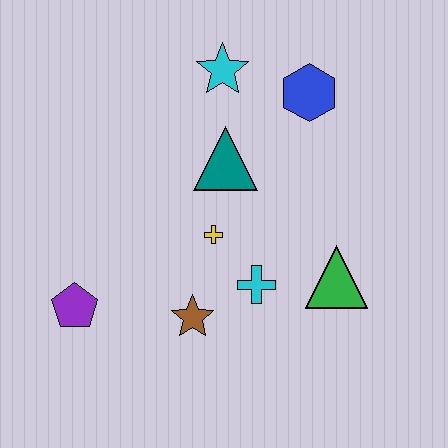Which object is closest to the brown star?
The cyan cross is closest to the brown star.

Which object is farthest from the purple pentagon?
The blue hexagon is farthest from the purple pentagon.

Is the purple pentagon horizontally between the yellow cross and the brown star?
No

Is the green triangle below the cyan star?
Yes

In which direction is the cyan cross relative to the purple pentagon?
The cyan cross is to the right of the purple pentagon.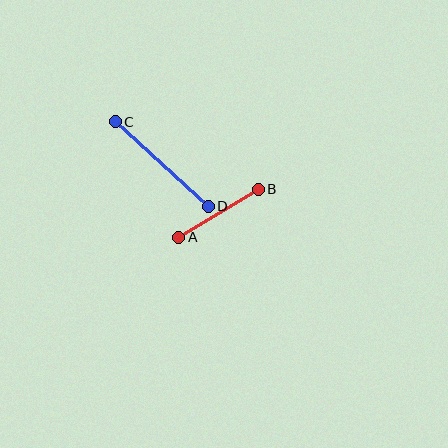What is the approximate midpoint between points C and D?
The midpoint is at approximately (162, 164) pixels.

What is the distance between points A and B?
The distance is approximately 93 pixels.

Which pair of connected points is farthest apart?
Points C and D are farthest apart.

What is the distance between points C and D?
The distance is approximately 126 pixels.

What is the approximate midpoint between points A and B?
The midpoint is at approximately (218, 213) pixels.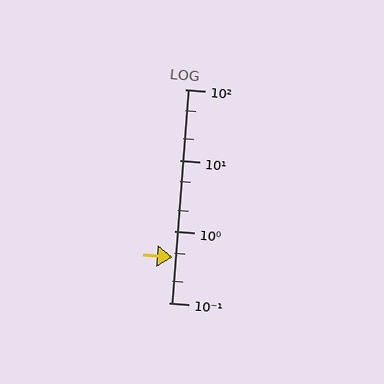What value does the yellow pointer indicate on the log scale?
The pointer indicates approximately 0.43.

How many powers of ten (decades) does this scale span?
The scale spans 3 decades, from 0.1 to 100.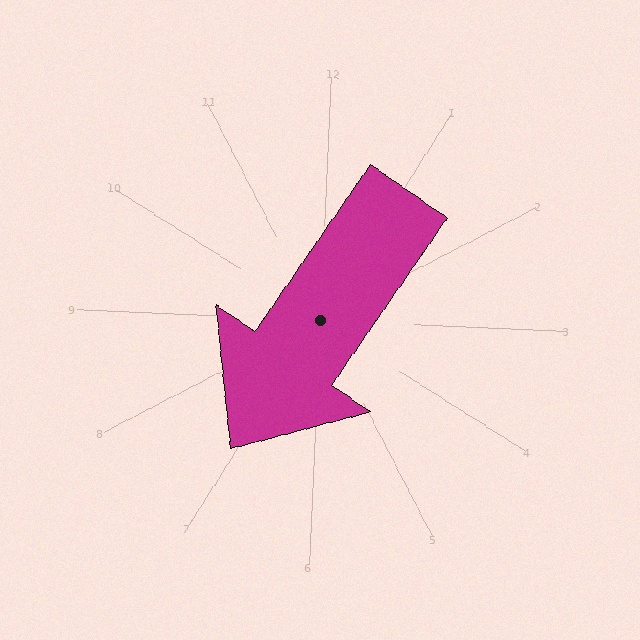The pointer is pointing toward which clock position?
Roughly 7 o'clock.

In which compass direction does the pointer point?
Southwest.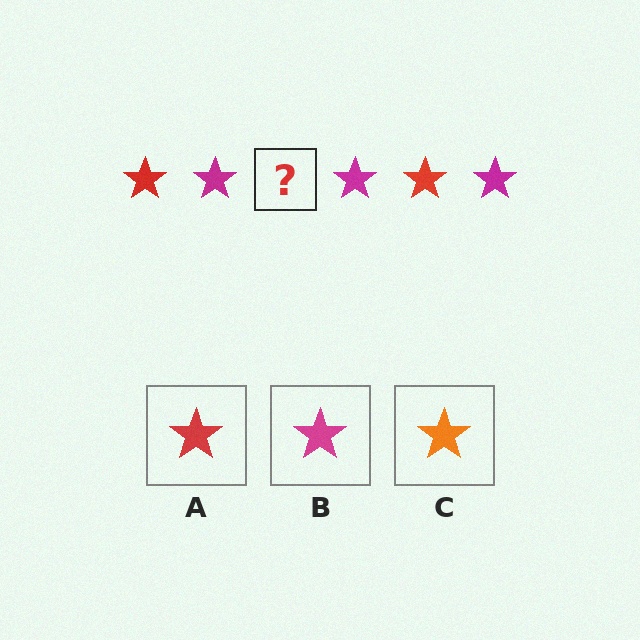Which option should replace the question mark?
Option A.